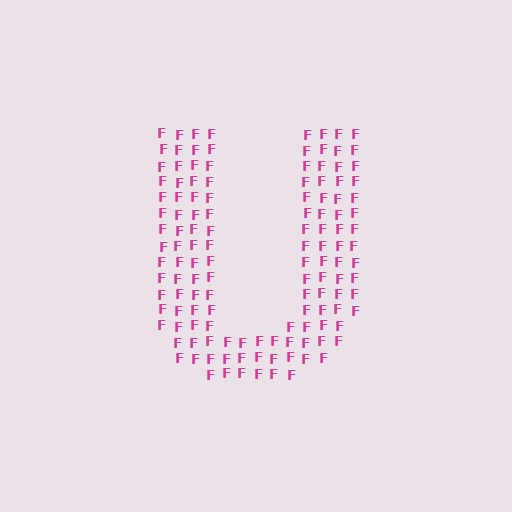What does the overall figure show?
The overall figure shows the letter U.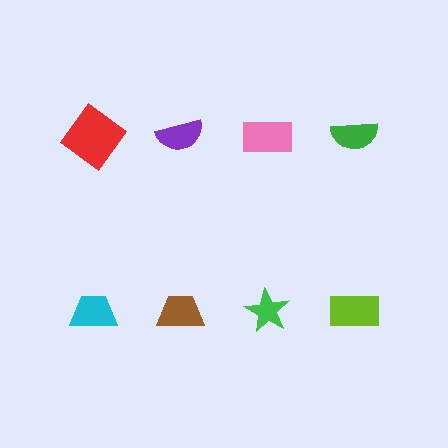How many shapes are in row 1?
4 shapes.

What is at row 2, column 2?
A brown trapezoid.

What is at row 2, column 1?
A cyan trapezoid.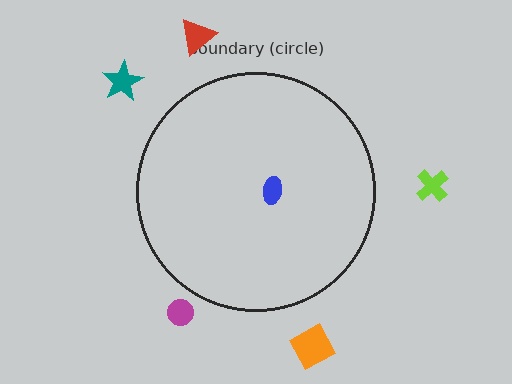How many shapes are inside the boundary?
1 inside, 5 outside.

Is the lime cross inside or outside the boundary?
Outside.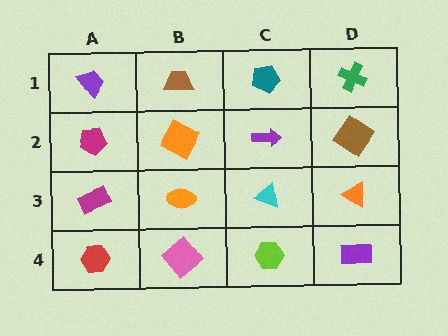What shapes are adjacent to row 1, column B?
An orange square (row 2, column B), a purple trapezoid (row 1, column A), a teal pentagon (row 1, column C).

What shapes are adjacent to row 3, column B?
An orange square (row 2, column B), a pink diamond (row 4, column B), a magenta rectangle (row 3, column A), a cyan triangle (row 3, column C).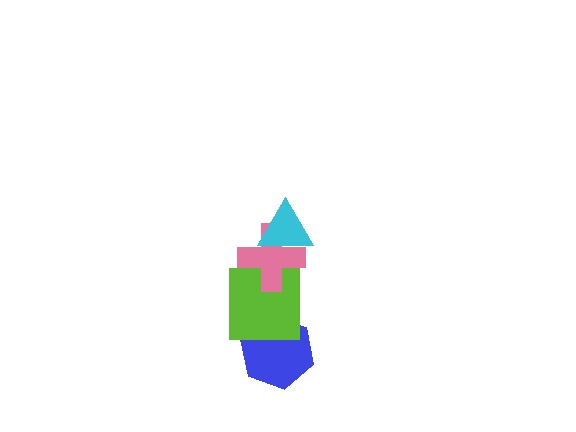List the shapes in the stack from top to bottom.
From top to bottom: the cyan triangle, the pink cross, the lime square, the blue hexagon.